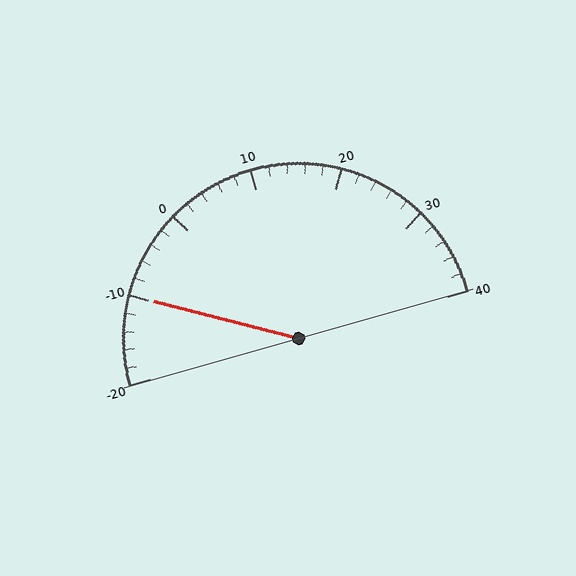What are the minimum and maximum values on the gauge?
The gauge ranges from -20 to 40.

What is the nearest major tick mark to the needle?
The nearest major tick mark is -10.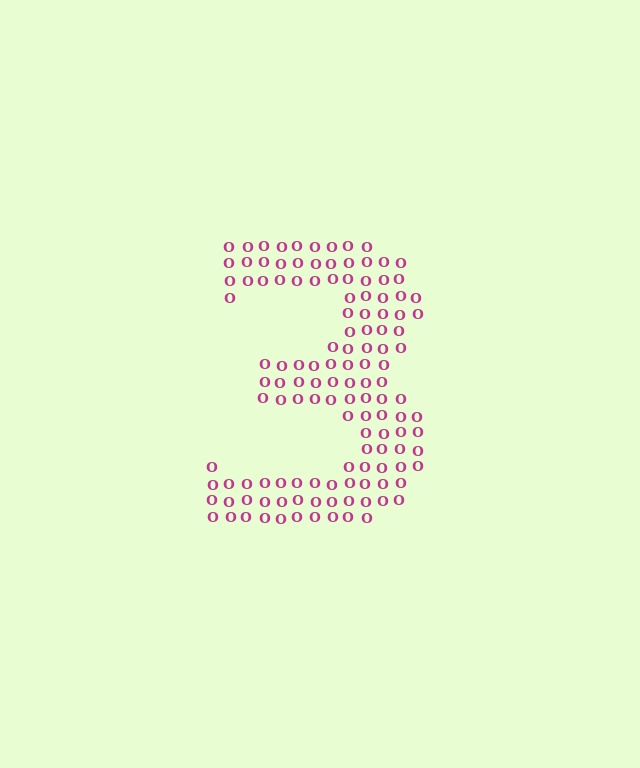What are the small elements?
The small elements are letter O's.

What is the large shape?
The large shape is the digit 3.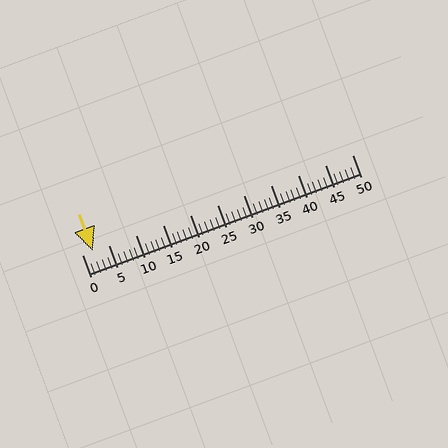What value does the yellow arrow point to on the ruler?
The yellow arrow points to approximately 2.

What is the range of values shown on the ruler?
The ruler shows values from 0 to 50.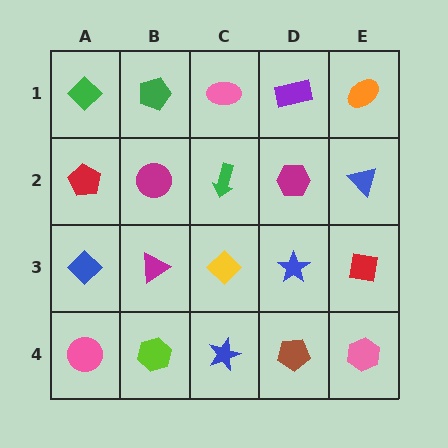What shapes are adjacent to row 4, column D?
A blue star (row 3, column D), a blue star (row 4, column C), a pink hexagon (row 4, column E).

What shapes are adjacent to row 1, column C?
A green arrow (row 2, column C), a green pentagon (row 1, column B), a purple rectangle (row 1, column D).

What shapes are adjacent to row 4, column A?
A blue diamond (row 3, column A), a lime hexagon (row 4, column B).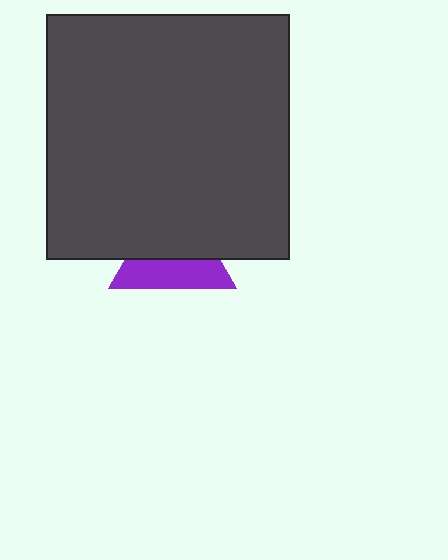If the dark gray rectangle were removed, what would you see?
You would see the complete purple triangle.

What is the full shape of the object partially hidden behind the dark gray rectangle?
The partially hidden object is a purple triangle.